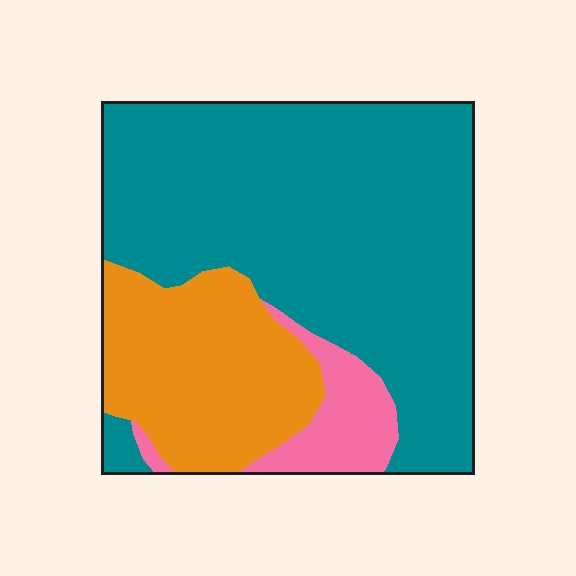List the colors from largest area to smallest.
From largest to smallest: teal, orange, pink.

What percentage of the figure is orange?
Orange takes up about one quarter (1/4) of the figure.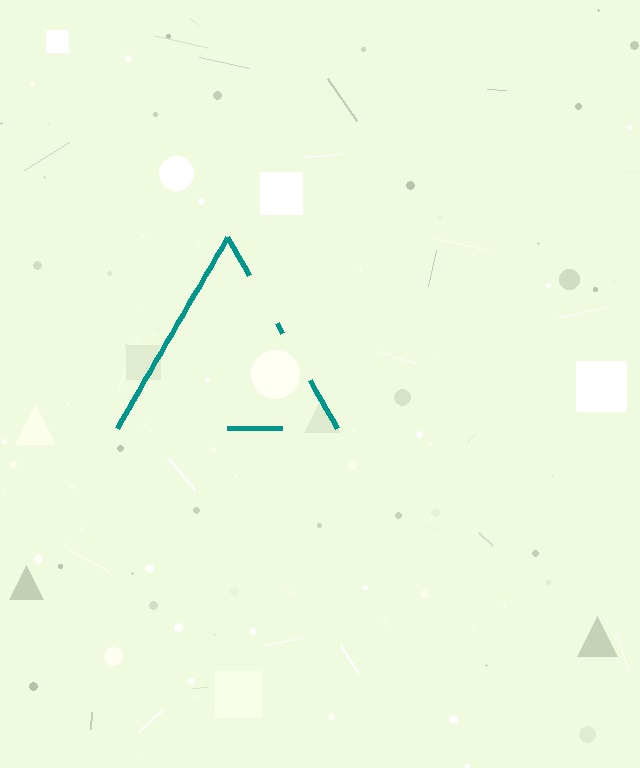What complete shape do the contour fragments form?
The contour fragments form a triangle.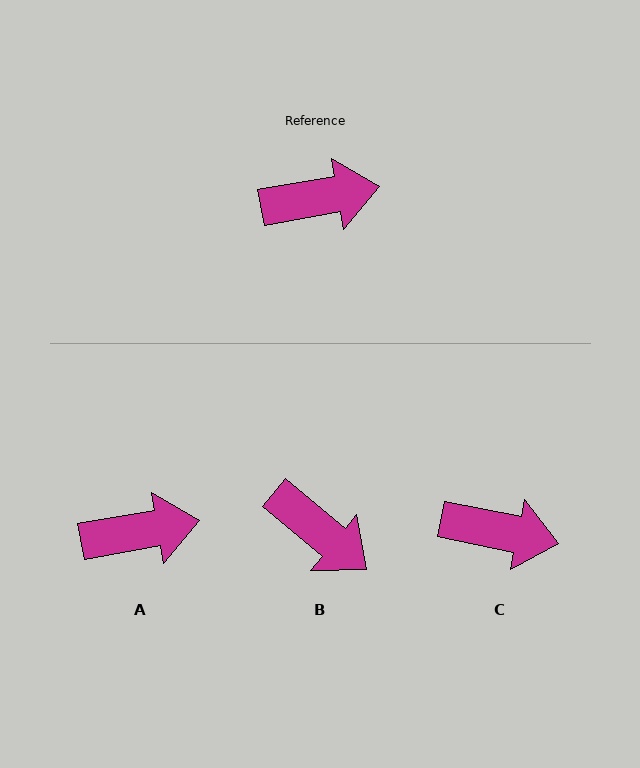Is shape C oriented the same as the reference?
No, it is off by about 22 degrees.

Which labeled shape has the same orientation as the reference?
A.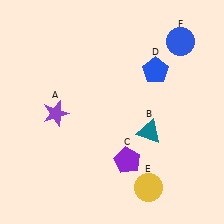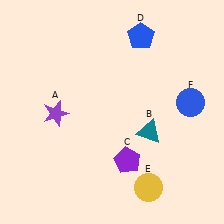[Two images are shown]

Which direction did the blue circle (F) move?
The blue circle (F) moved down.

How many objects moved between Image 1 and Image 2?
2 objects moved between the two images.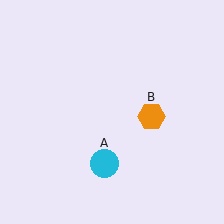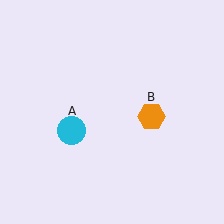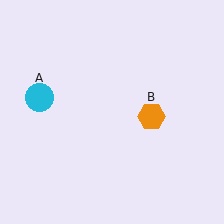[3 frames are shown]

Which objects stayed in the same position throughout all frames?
Orange hexagon (object B) remained stationary.